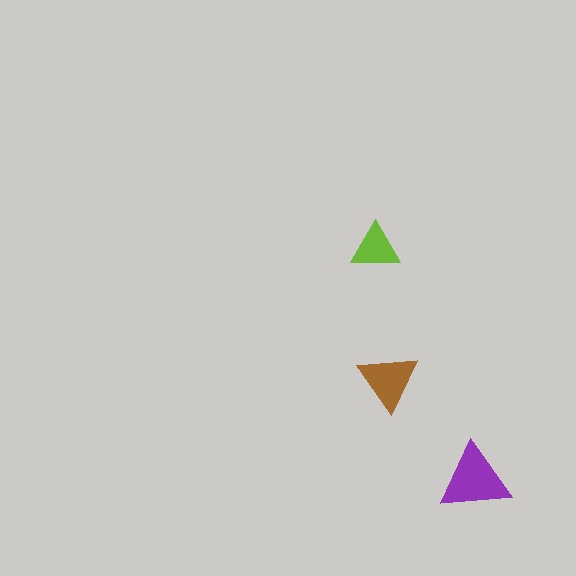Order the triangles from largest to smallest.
the purple one, the brown one, the lime one.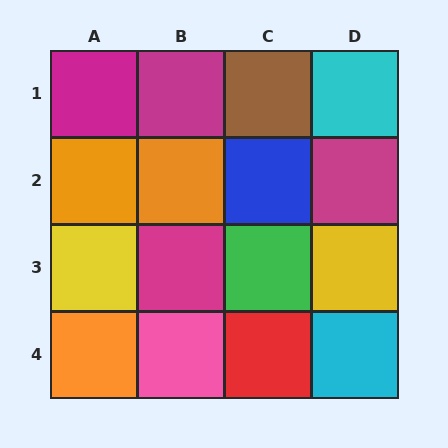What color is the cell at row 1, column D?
Cyan.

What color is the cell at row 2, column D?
Magenta.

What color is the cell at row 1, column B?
Magenta.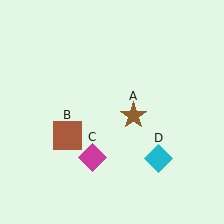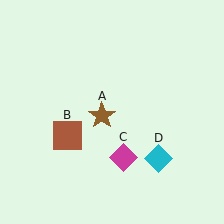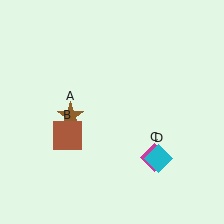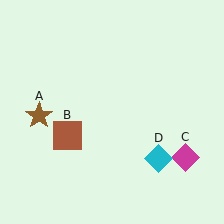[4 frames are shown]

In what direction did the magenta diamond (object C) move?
The magenta diamond (object C) moved right.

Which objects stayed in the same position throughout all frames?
Brown square (object B) and cyan diamond (object D) remained stationary.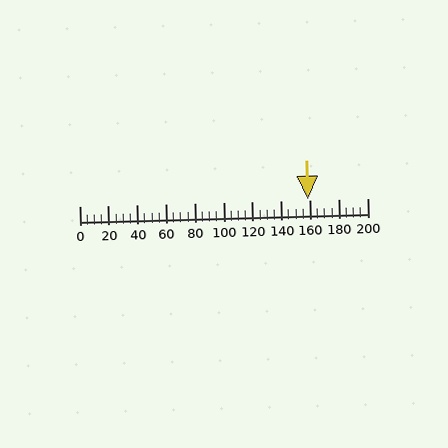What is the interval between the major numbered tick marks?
The major tick marks are spaced 20 units apart.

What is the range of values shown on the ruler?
The ruler shows values from 0 to 200.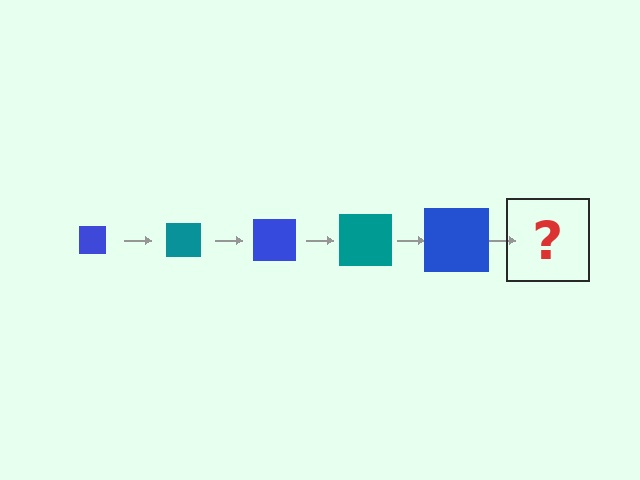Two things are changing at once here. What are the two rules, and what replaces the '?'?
The two rules are that the square grows larger each step and the color cycles through blue and teal. The '?' should be a teal square, larger than the previous one.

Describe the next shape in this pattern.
It should be a teal square, larger than the previous one.